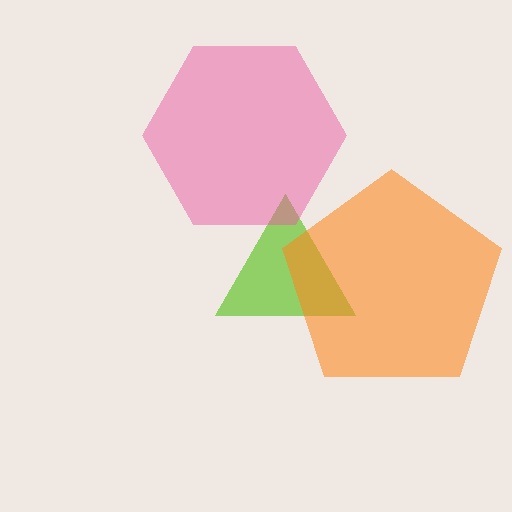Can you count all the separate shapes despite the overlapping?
Yes, there are 3 separate shapes.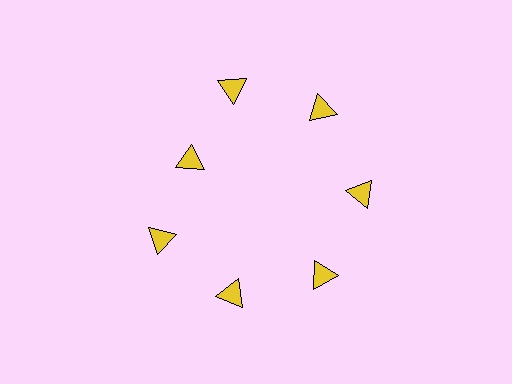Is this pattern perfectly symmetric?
No. The 7 yellow triangles are arranged in a ring, but one element near the 10 o'clock position is pulled inward toward the center, breaking the 7-fold rotational symmetry.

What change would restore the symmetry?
The symmetry would be restored by moving it outward, back onto the ring so that all 7 triangles sit at equal angles and equal distance from the center.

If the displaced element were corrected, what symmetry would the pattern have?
It would have 7-fold rotational symmetry — the pattern would map onto itself every 51 degrees.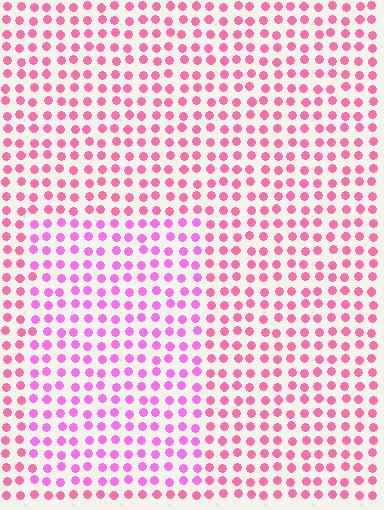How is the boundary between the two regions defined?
The boundary is defined purely by a slight shift in hue (about 28 degrees). Spacing, size, and orientation are identical on both sides.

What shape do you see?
I see a rectangle.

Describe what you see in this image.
The image is filled with small pink elements in a uniform arrangement. A rectangle-shaped region is visible where the elements are tinted to a slightly different hue, forming a subtle color boundary.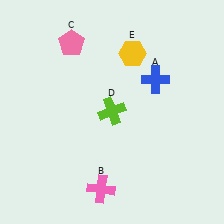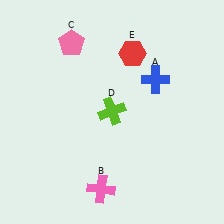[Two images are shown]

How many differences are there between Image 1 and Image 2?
There is 1 difference between the two images.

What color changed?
The hexagon (E) changed from yellow in Image 1 to red in Image 2.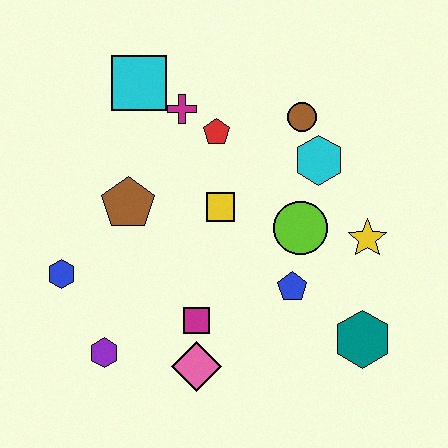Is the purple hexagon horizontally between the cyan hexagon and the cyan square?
No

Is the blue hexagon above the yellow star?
No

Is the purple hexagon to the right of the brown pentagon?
No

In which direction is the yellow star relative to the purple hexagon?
The yellow star is to the right of the purple hexagon.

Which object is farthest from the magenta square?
The cyan square is farthest from the magenta square.